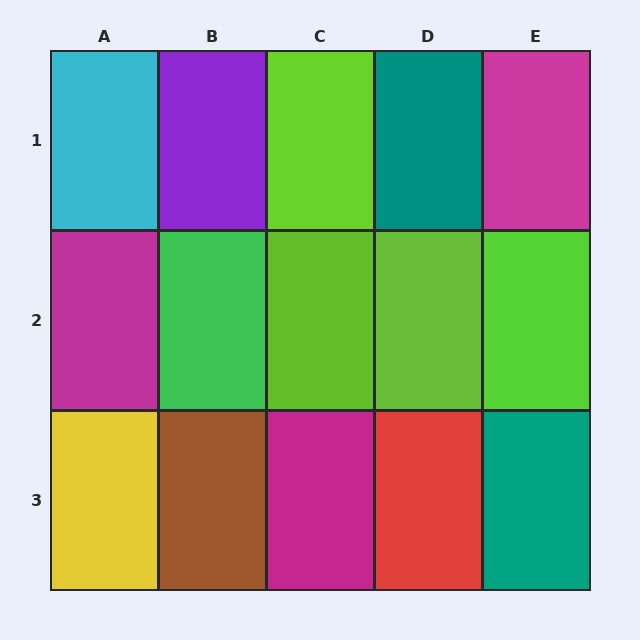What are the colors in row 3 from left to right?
Yellow, brown, magenta, red, teal.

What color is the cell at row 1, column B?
Purple.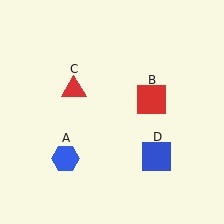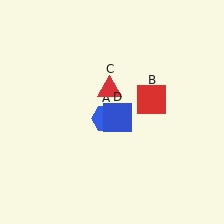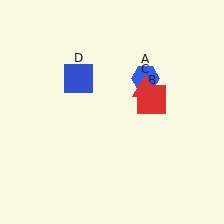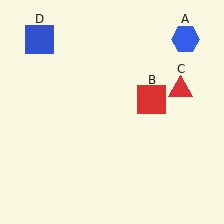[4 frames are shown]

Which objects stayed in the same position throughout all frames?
Red square (object B) remained stationary.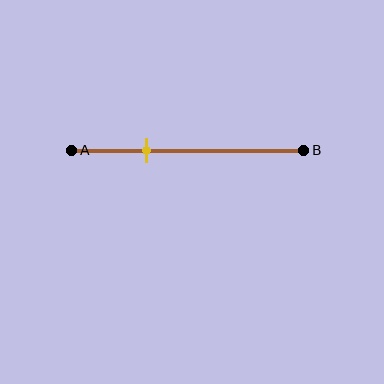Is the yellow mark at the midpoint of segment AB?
No, the mark is at about 30% from A, not at the 50% midpoint.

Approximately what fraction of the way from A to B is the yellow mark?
The yellow mark is approximately 30% of the way from A to B.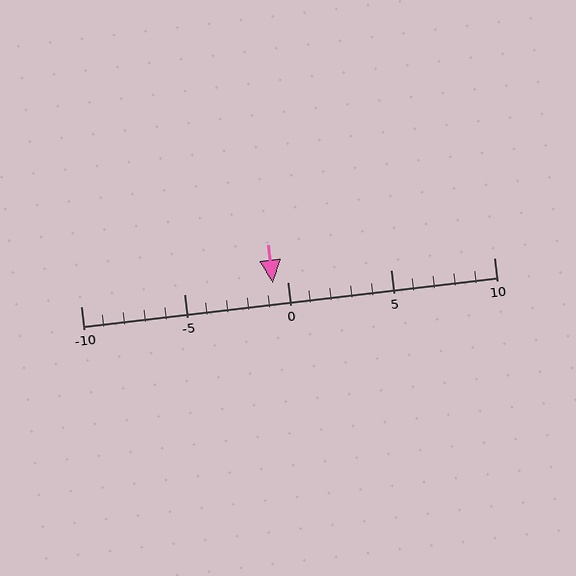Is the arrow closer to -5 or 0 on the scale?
The arrow is closer to 0.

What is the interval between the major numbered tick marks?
The major tick marks are spaced 5 units apart.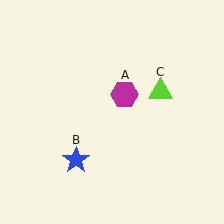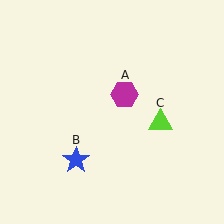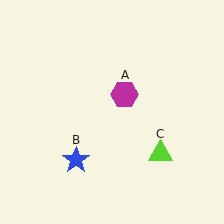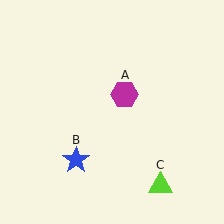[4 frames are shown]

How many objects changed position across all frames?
1 object changed position: lime triangle (object C).